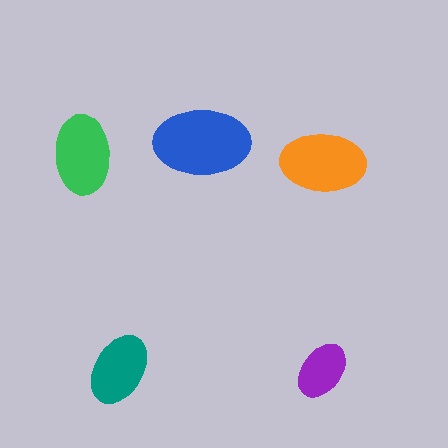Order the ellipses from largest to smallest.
the blue one, the orange one, the green one, the teal one, the purple one.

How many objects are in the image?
There are 5 objects in the image.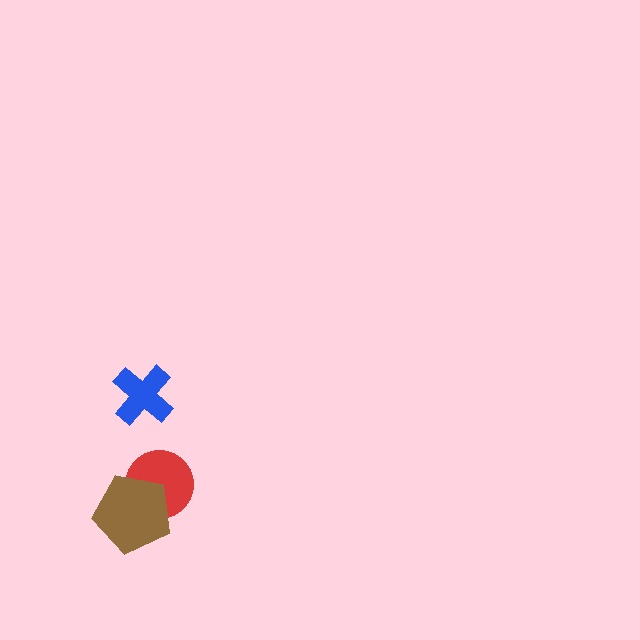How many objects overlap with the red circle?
1 object overlaps with the red circle.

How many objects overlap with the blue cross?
0 objects overlap with the blue cross.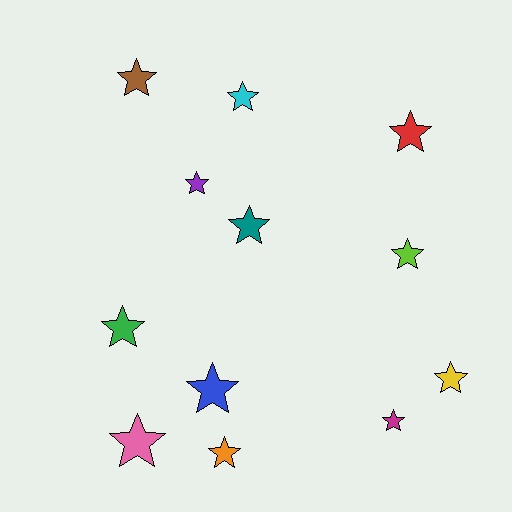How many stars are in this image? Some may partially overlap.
There are 12 stars.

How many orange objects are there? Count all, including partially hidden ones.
There is 1 orange object.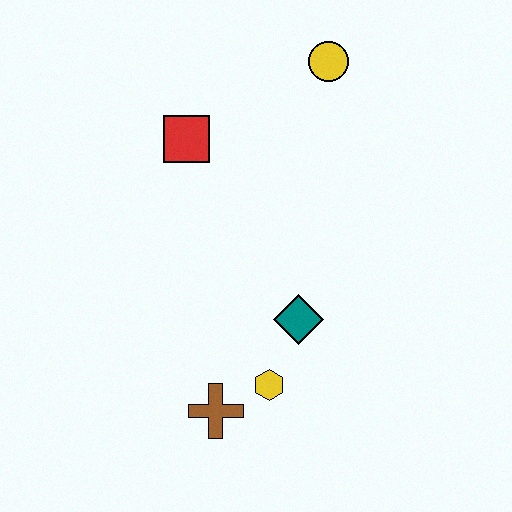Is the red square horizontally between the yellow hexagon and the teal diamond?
No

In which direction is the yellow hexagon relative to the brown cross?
The yellow hexagon is to the right of the brown cross.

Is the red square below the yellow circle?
Yes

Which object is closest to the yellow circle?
The red square is closest to the yellow circle.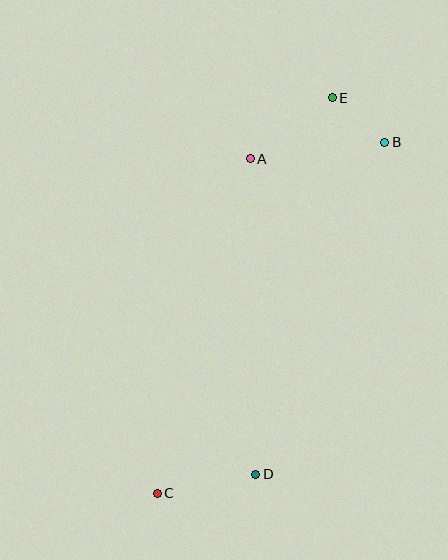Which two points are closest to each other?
Points B and E are closest to each other.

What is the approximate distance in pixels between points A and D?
The distance between A and D is approximately 315 pixels.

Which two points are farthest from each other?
Points C and E are farthest from each other.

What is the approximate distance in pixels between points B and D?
The distance between B and D is approximately 356 pixels.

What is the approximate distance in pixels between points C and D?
The distance between C and D is approximately 101 pixels.